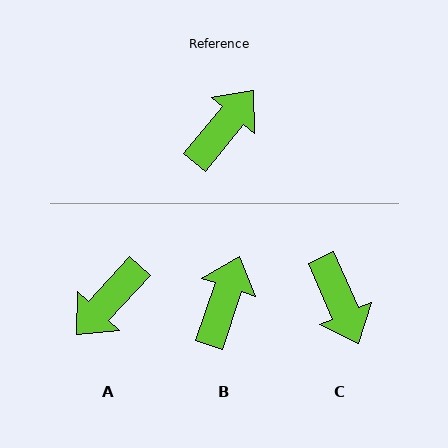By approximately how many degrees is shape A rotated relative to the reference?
Approximately 176 degrees counter-clockwise.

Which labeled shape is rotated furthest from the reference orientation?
A, about 176 degrees away.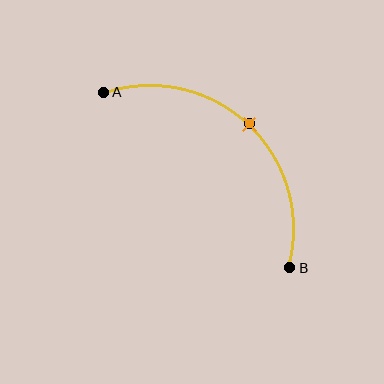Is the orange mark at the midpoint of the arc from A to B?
Yes. The orange mark lies on the arc at equal arc-length from both A and B — it is the arc midpoint.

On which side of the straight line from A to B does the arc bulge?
The arc bulges above and to the right of the straight line connecting A and B.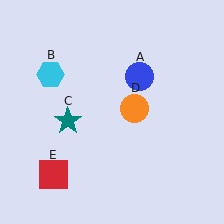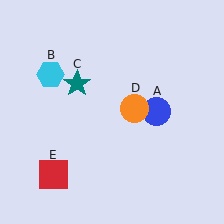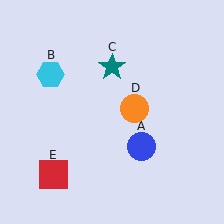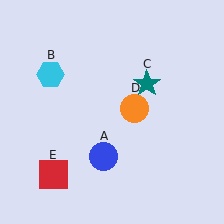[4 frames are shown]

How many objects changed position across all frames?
2 objects changed position: blue circle (object A), teal star (object C).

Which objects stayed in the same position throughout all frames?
Cyan hexagon (object B) and orange circle (object D) and red square (object E) remained stationary.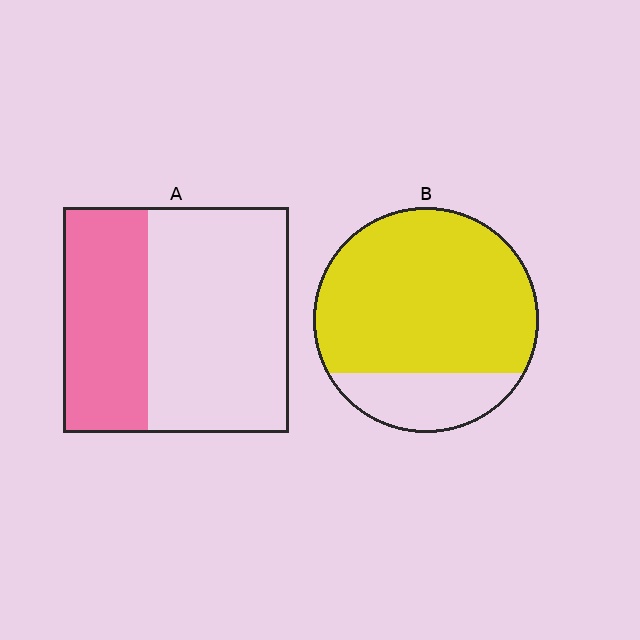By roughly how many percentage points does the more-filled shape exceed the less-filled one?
By roughly 40 percentage points (B over A).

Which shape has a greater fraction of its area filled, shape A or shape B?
Shape B.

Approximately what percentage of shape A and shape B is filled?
A is approximately 40% and B is approximately 80%.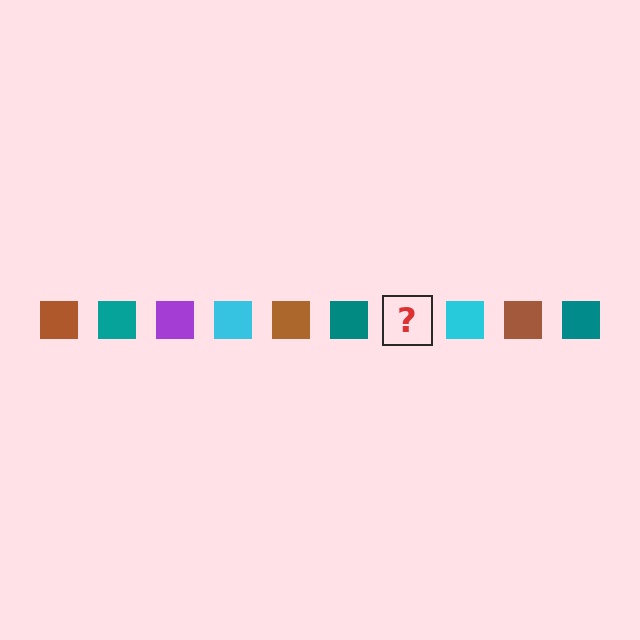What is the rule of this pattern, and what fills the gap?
The rule is that the pattern cycles through brown, teal, purple, cyan squares. The gap should be filled with a purple square.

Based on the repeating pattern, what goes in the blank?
The blank should be a purple square.